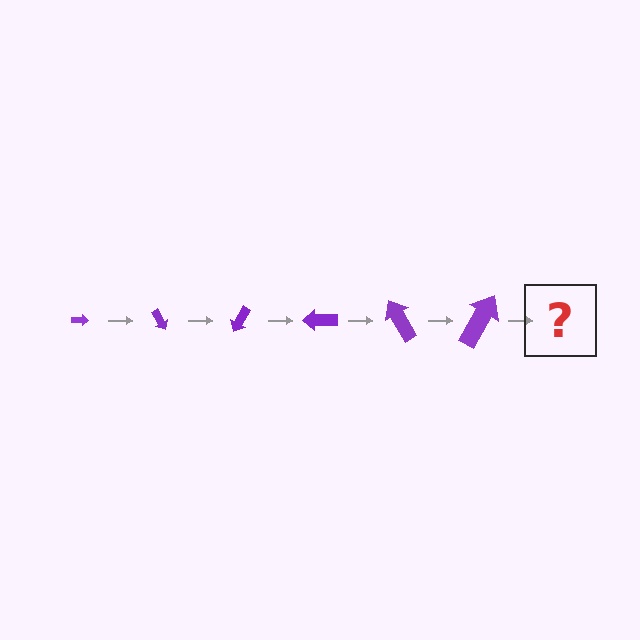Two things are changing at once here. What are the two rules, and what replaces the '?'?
The two rules are that the arrow grows larger each step and it rotates 60 degrees each step. The '?' should be an arrow, larger than the previous one and rotated 360 degrees from the start.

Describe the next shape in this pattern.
It should be an arrow, larger than the previous one and rotated 360 degrees from the start.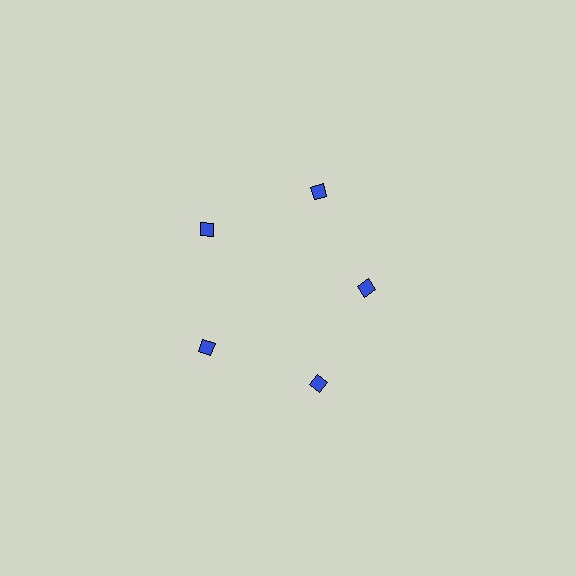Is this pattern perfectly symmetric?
No. The 5 blue diamonds are arranged in a ring, but one element near the 3 o'clock position is pulled inward toward the center, breaking the 5-fold rotational symmetry.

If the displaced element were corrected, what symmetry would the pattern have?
It would have 5-fold rotational symmetry — the pattern would map onto itself every 72 degrees.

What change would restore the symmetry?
The symmetry would be restored by moving it outward, back onto the ring so that all 5 diamonds sit at equal angles and equal distance from the center.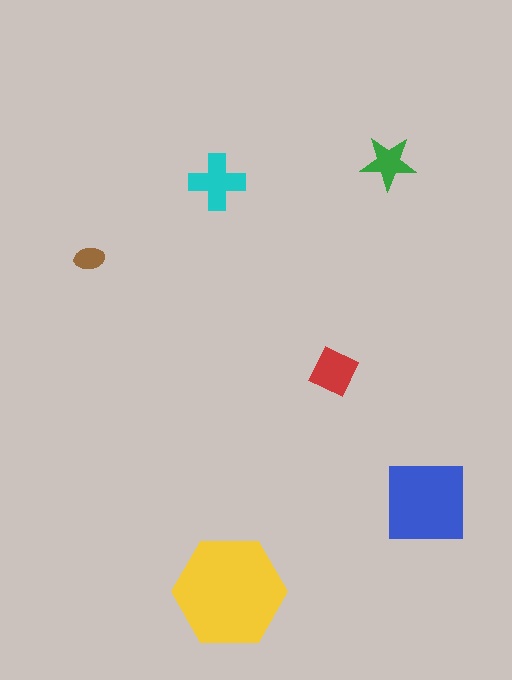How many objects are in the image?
There are 6 objects in the image.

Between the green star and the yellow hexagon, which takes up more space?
The yellow hexagon.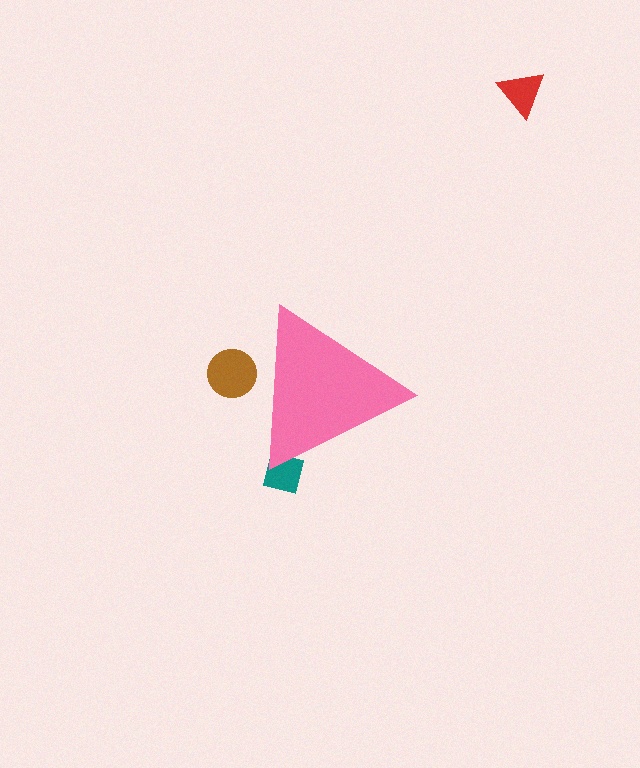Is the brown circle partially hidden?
Yes, the brown circle is partially hidden behind the pink triangle.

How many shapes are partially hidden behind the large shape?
2 shapes are partially hidden.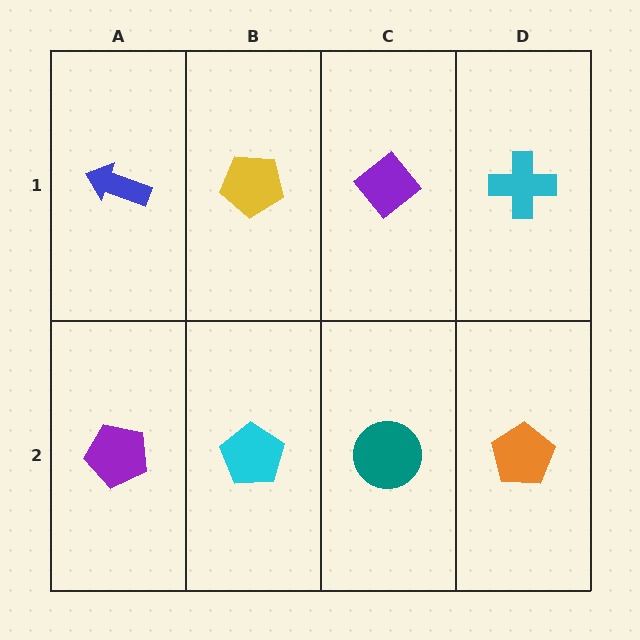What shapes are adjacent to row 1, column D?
An orange pentagon (row 2, column D), a purple diamond (row 1, column C).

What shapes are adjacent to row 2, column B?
A yellow pentagon (row 1, column B), a purple pentagon (row 2, column A), a teal circle (row 2, column C).